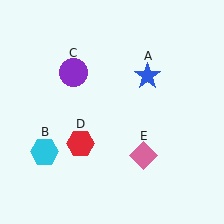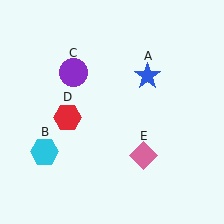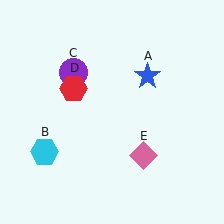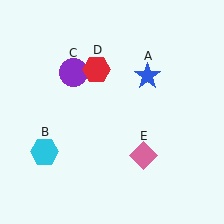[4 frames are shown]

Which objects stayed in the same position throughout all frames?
Blue star (object A) and cyan hexagon (object B) and purple circle (object C) and pink diamond (object E) remained stationary.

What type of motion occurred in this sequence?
The red hexagon (object D) rotated clockwise around the center of the scene.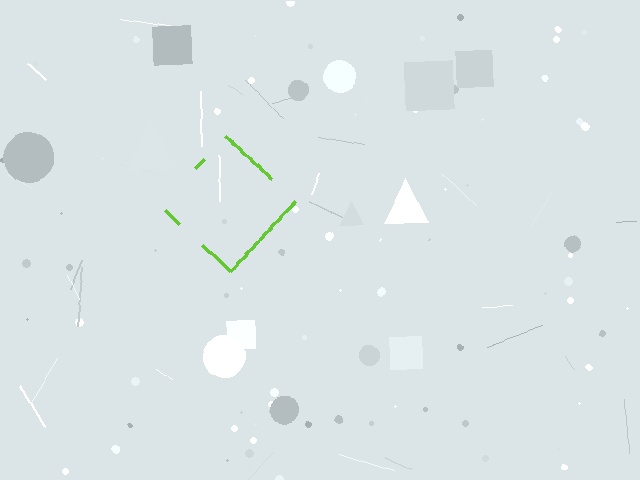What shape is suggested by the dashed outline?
The dashed outline suggests a diamond.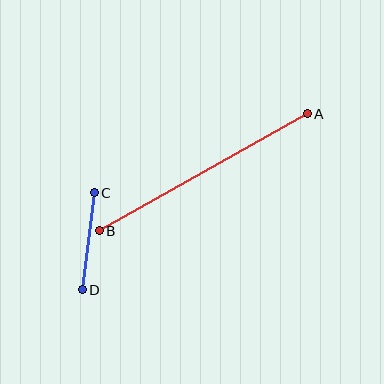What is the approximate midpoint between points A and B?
The midpoint is at approximately (203, 172) pixels.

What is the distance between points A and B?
The distance is approximately 239 pixels.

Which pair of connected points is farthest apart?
Points A and B are farthest apart.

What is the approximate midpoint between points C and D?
The midpoint is at approximately (88, 241) pixels.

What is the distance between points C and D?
The distance is approximately 97 pixels.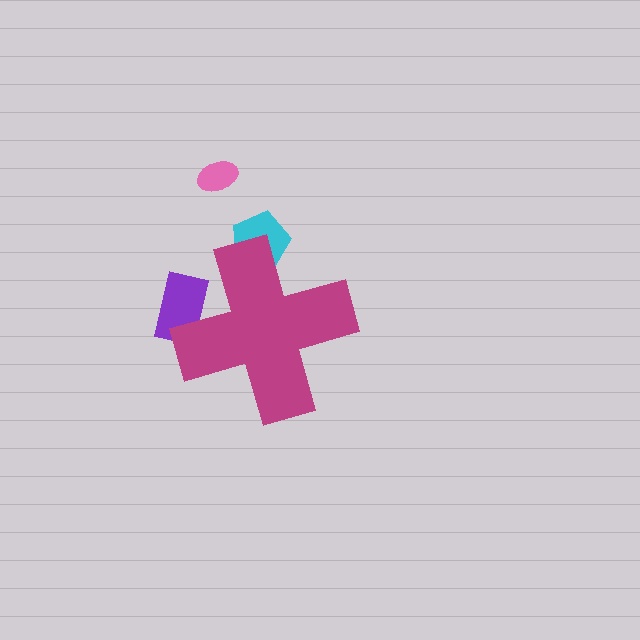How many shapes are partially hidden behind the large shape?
2 shapes are partially hidden.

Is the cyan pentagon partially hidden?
Yes, the cyan pentagon is partially hidden behind the magenta cross.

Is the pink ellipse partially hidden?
No, the pink ellipse is fully visible.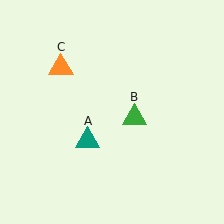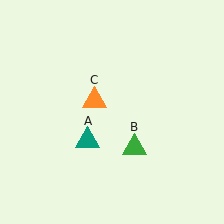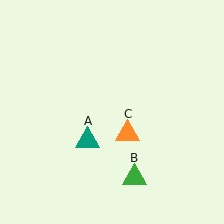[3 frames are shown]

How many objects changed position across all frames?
2 objects changed position: green triangle (object B), orange triangle (object C).